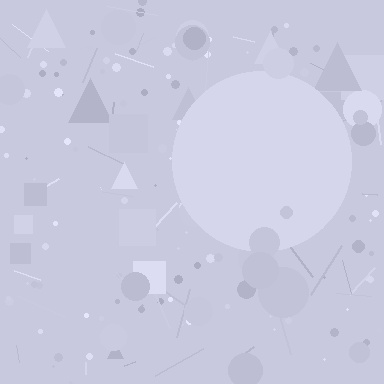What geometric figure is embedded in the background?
A circle is embedded in the background.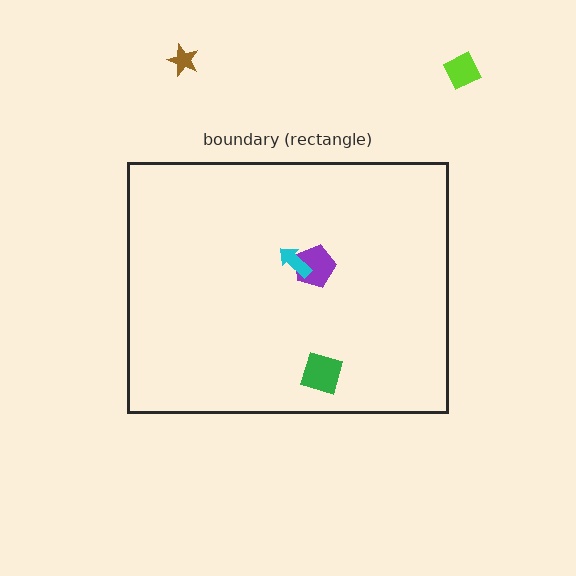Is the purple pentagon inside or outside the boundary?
Inside.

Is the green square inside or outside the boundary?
Inside.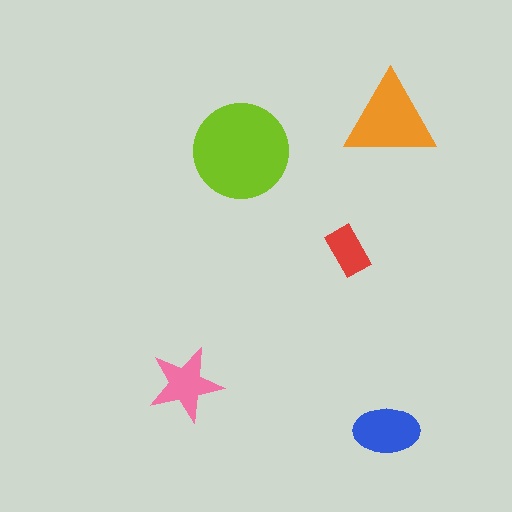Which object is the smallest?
The red rectangle.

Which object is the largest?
The lime circle.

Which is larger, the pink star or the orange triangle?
The orange triangle.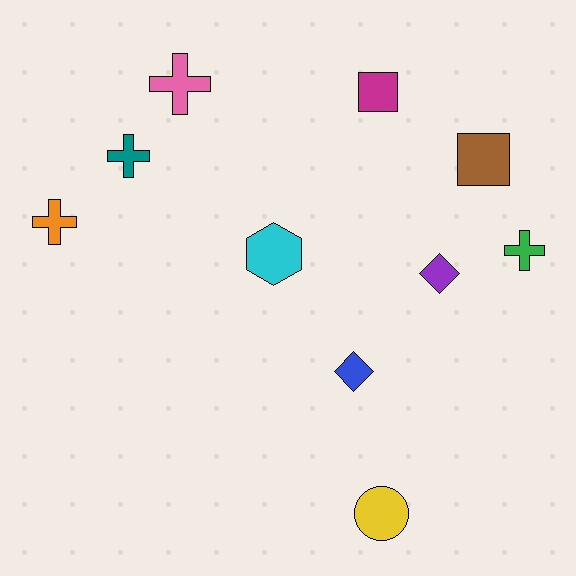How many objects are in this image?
There are 10 objects.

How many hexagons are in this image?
There is 1 hexagon.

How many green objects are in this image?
There is 1 green object.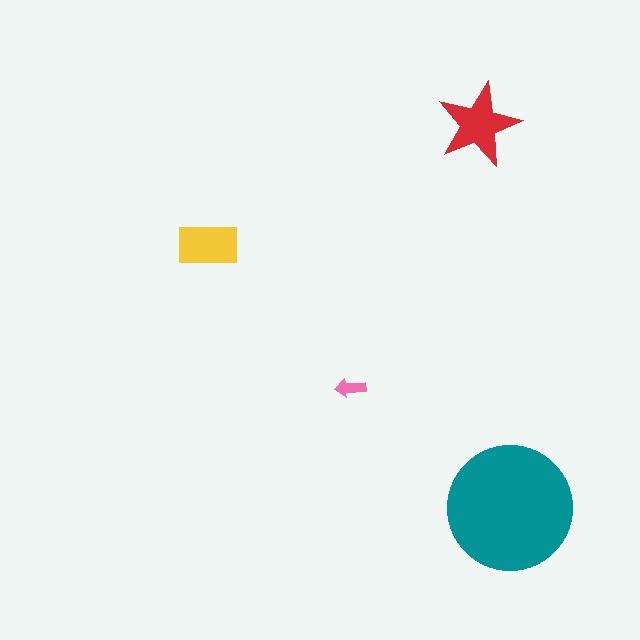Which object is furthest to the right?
The teal circle is rightmost.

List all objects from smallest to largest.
The pink arrow, the yellow rectangle, the red star, the teal circle.